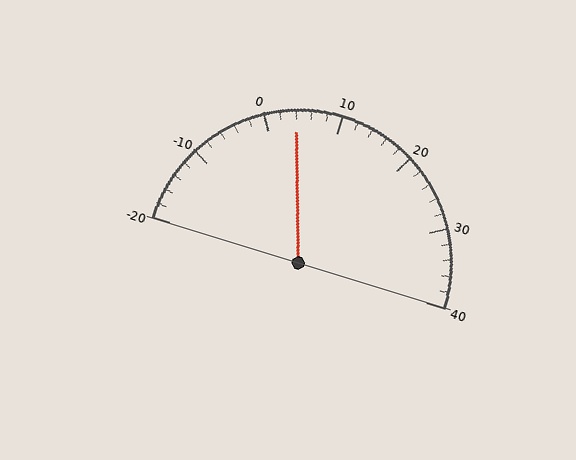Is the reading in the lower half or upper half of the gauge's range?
The reading is in the lower half of the range (-20 to 40).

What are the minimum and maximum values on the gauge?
The gauge ranges from -20 to 40.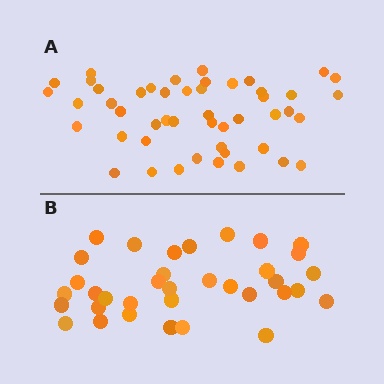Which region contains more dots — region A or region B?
Region A (the top region) has more dots.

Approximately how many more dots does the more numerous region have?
Region A has approximately 15 more dots than region B.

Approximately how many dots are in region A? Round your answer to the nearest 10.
About 50 dots. (The exact count is 48, which rounds to 50.)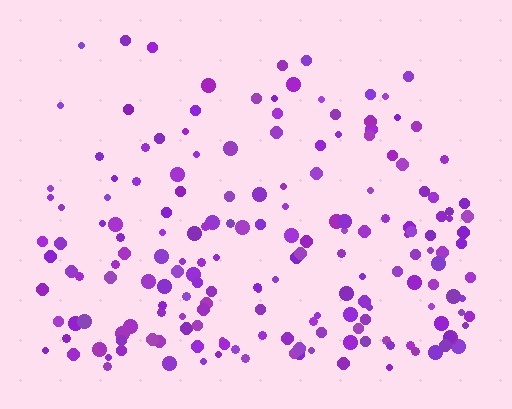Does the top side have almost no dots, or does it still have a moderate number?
Still a moderate number, just noticeably fewer than the bottom.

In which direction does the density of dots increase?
From top to bottom, with the bottom side densest.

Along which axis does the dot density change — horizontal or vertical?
Vertical.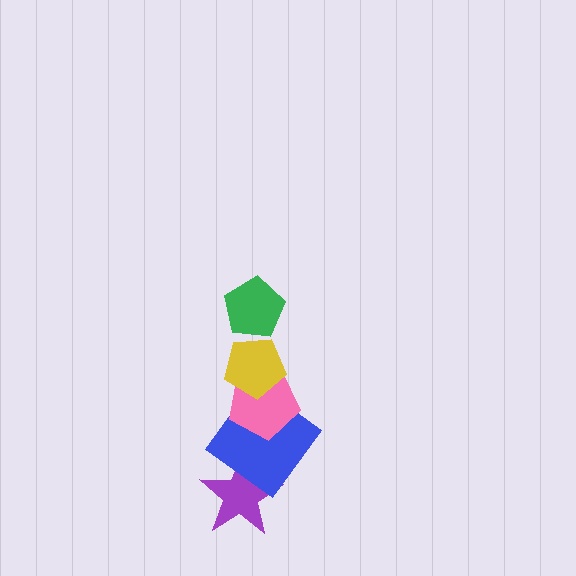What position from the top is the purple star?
The purple star is 5th from the top.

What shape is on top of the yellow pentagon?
The green pentagon is on top of the yellow pentagon.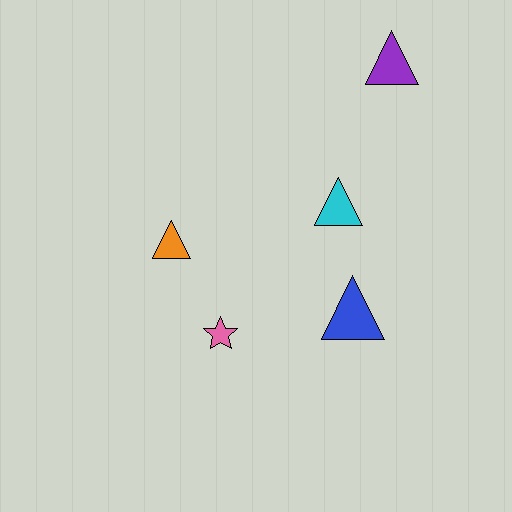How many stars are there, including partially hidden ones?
There is 1 star.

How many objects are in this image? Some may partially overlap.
There are 5 objects.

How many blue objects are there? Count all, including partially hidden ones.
There is 1 blue object.